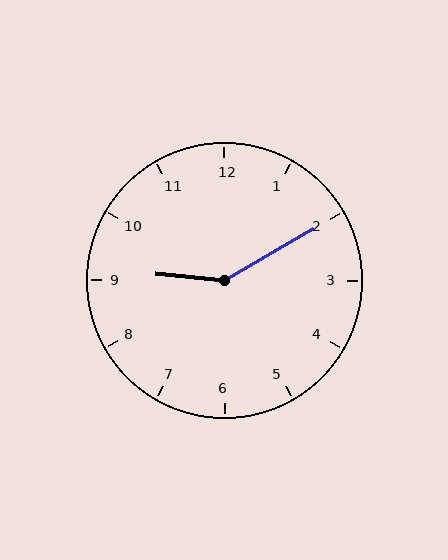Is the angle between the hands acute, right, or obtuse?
It is obtuse.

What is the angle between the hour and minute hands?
Approximately 145 degrees.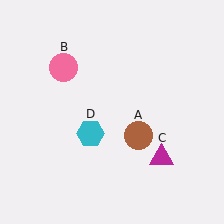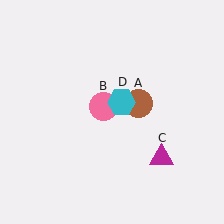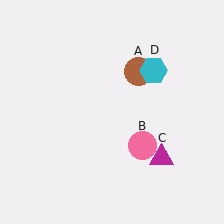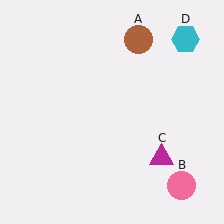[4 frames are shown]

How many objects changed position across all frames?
3 objects changed position: brown circle (object A), pink circle (object B), cyan hexagon (object D).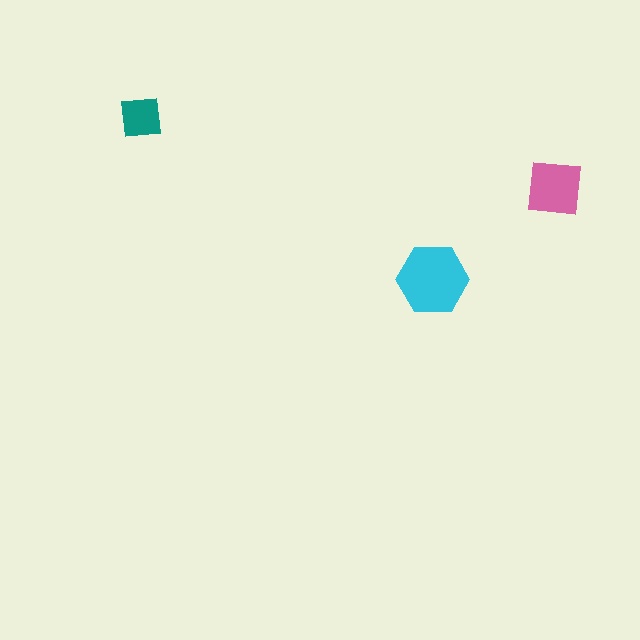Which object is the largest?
The cyan hexagon.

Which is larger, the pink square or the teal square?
The pink square.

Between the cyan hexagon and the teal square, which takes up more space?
The cyan hexagon.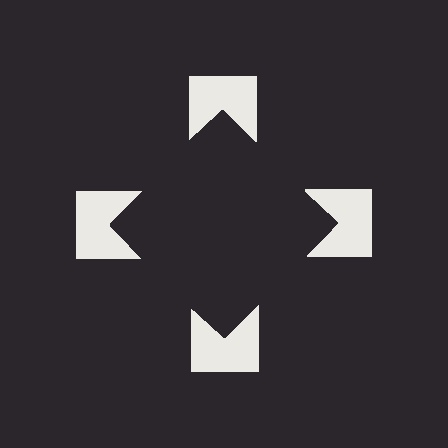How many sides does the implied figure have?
4 sides.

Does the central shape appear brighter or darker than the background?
It typically appears slightly darker than the background, even though no actual brightness change is drawn.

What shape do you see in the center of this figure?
An illusory square — its edges are inferred from the aligned wedge cuts in the notched squares, not physically drawn.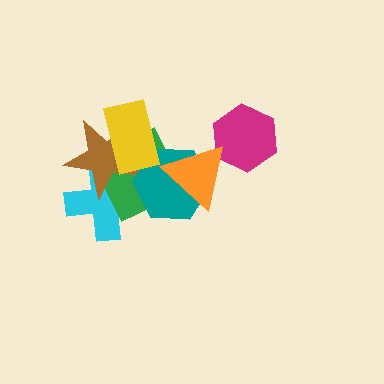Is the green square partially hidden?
Yes, it is partially covered by another shape.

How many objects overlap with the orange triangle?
3 objects overlap with the orange triangle.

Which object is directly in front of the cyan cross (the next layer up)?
The green square is directly in front of the cyan cross.